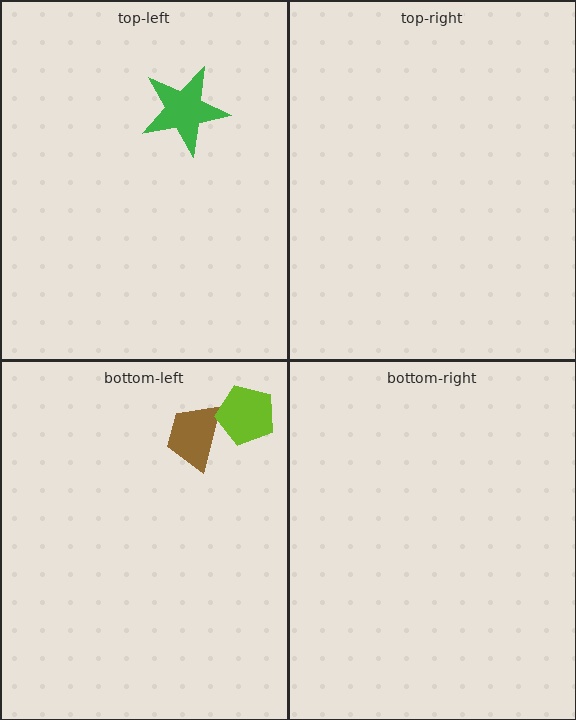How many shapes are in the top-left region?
1.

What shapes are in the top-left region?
The green star.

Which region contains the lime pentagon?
The bottom-left region.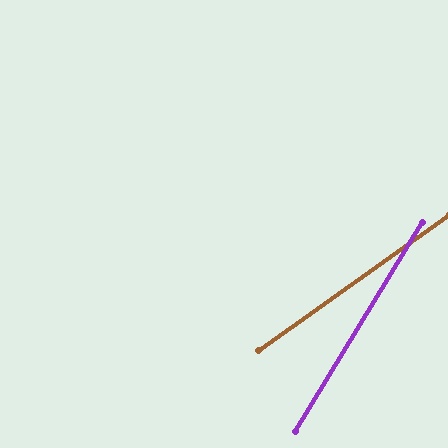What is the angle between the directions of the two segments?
Approximately 23 degrees.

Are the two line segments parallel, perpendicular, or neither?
Neither parallel nor perpendicular — they differ by about 23°.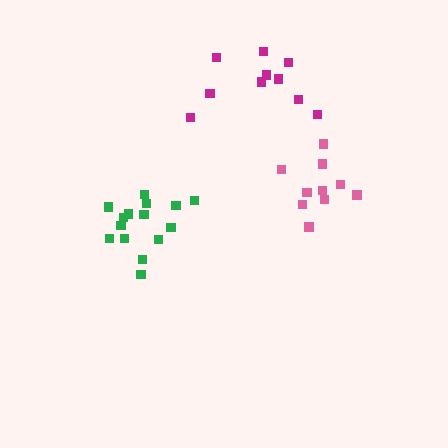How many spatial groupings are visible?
There are 3 spatial groupings.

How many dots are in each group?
Group 1: 15 dots, Group 2: 10 dots, Group 3: 10 dots (35 total).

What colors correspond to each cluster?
The clusters are colored: green, pink, magenta.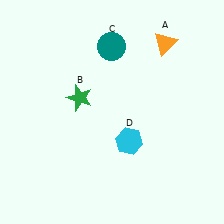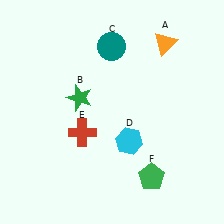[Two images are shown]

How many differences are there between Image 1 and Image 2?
There are 2 differences between the two images.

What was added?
A red cross (E), a green pentagon (F) were added in Image 2.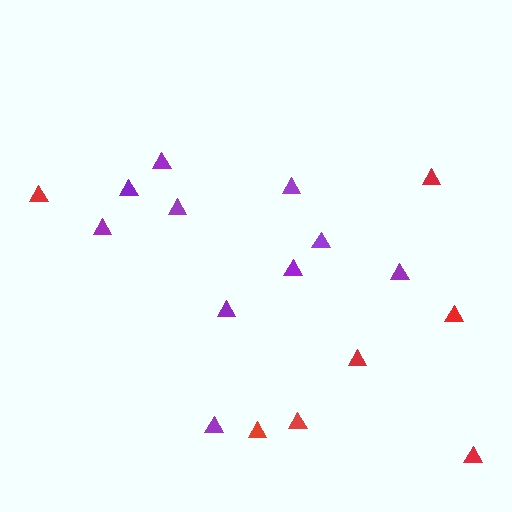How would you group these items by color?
There are 2 groups: one group of red triangles (7) and one group of purple triangles (10).